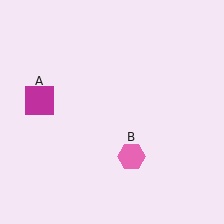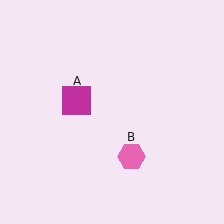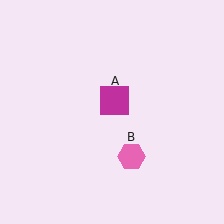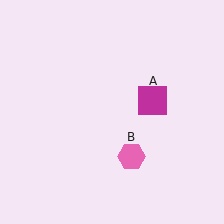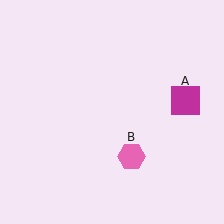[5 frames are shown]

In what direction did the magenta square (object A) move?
The magenta square (object A) moved right.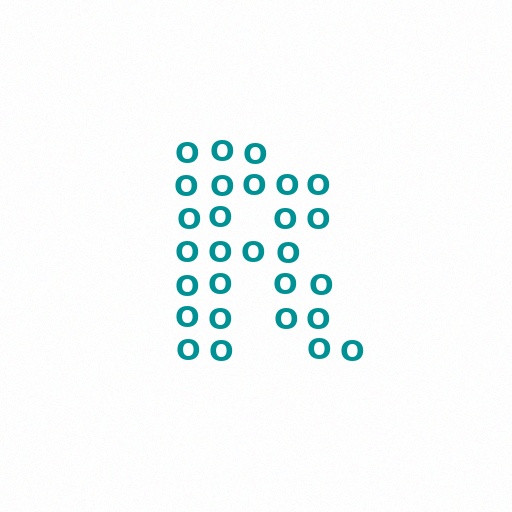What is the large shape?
The large shape is the letter R.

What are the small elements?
The small elements are letter O's.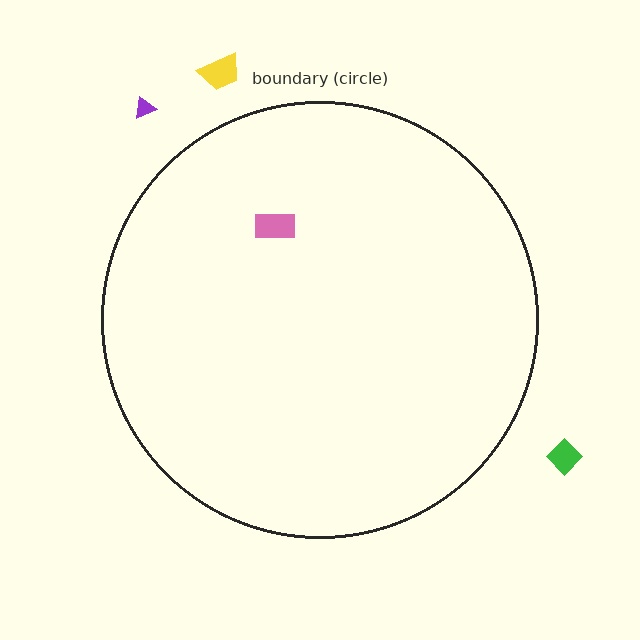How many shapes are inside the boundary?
1 inside, 3 outside.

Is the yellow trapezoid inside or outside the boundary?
Outside.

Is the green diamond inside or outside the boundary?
Outside.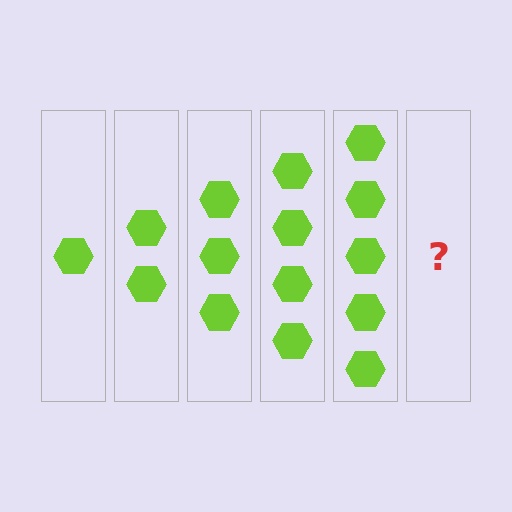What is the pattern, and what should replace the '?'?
The pattern is that each step adds one more hexagon. The '?' should be 6 hexagons.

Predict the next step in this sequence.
The next step is 6 hexagons.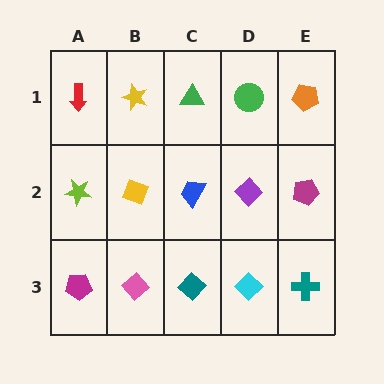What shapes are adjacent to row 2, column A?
A red arrow (row 1, column A), a magenta pentagon (row 3, column A), a yellow diamond (row 2, column B).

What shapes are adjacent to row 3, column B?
A yellow diamond (row 2, column B), a magenta pentagon (row 3, column A), a teal diamond (row 3, column C).